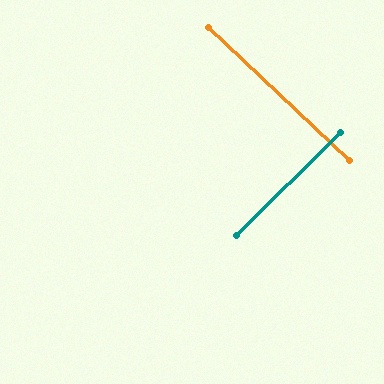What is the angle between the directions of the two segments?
Approximately 88 degrees.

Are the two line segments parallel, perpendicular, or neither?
Perpendicular — they meet at approximately 88°.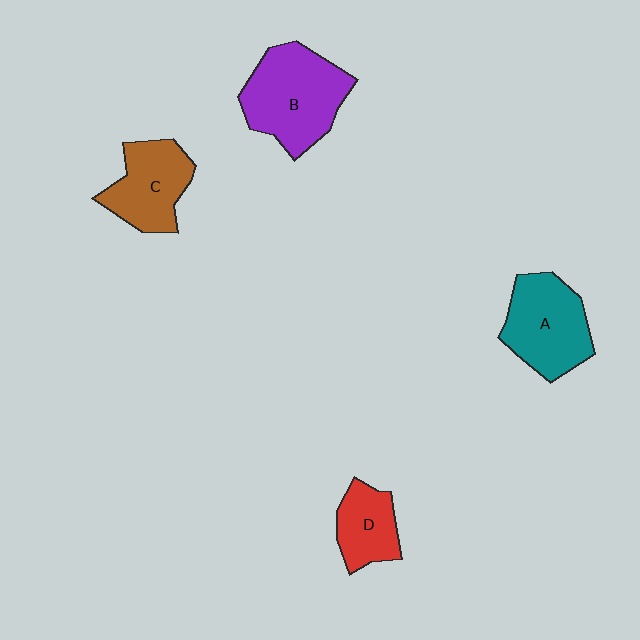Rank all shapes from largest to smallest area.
From largest to smallest: B (purple), A (teal), C (brown), D (red).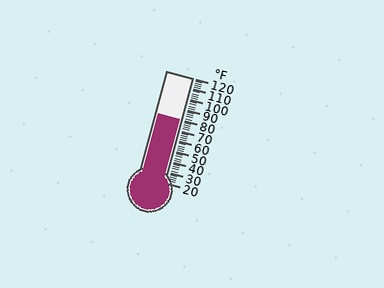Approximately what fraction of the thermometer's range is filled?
The thermometer is filled to approximately 60% of its range.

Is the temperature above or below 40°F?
The temperature is above 40°F.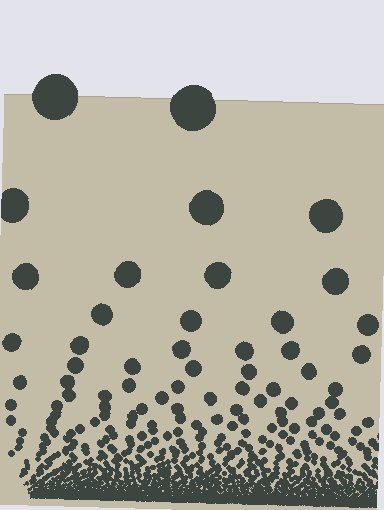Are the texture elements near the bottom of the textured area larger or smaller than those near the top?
Smaller. The gradient is inverted — elements near the bottom are smaller and denser.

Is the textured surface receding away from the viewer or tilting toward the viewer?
The surface appears to tilt toward the viewer. Texture elements get larger and sparser toward the top.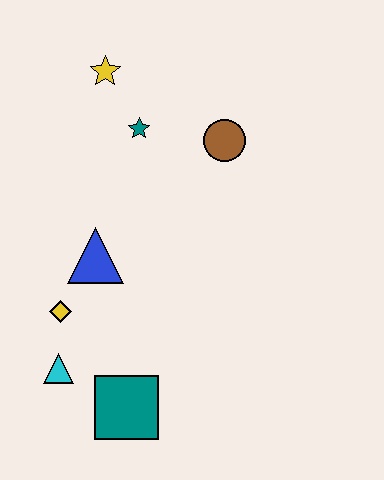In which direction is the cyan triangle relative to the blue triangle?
The cyan triangle is below the blue triangle.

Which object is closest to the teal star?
The yellow star is closest to the teal star.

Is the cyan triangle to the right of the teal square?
No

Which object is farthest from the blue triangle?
The yellow star is farthest from the blue triangle.